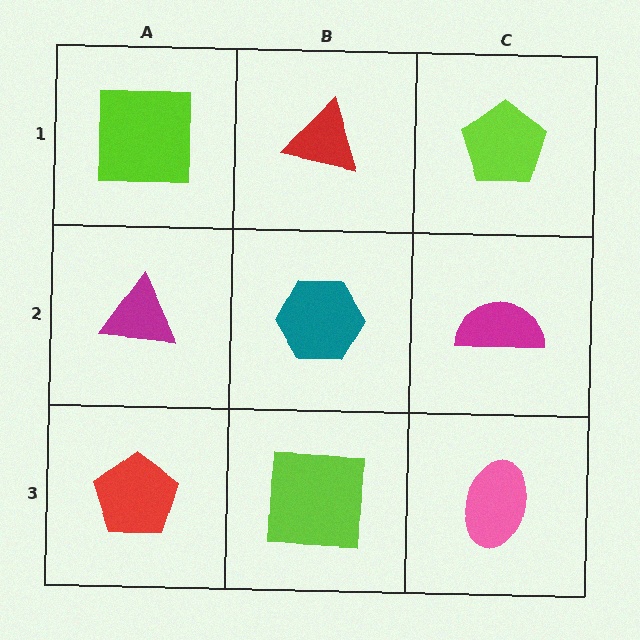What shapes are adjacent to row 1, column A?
A magenta triangle (row 2, column A), a red triangle (row 1, column B).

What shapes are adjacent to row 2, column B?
A red triangle (row 1, column B), a lime square (row 3, column B), a magenta triangle (row 2, column A), a magenta semicircle (row 2, column C).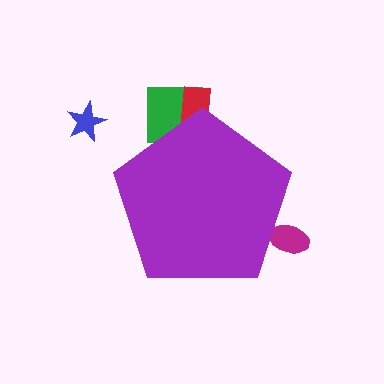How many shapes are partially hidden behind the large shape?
3 shapes are partially hidden.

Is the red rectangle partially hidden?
Yes, the red rectangle is partially hidden behind the purple pentagon.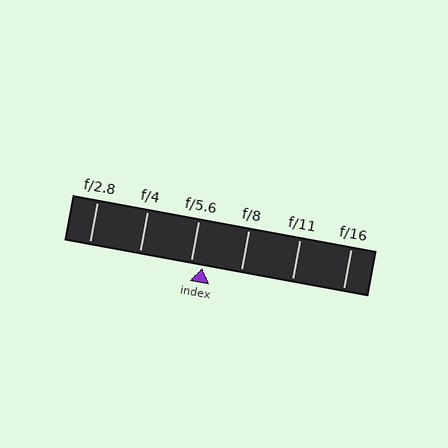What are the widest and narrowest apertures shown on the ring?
The widest aperture shown is f/2.8 and the narrowest is f/16.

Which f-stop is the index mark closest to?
The index mark is closest to f/5.6.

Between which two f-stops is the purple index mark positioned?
The index mark is between f/5.6 and f/8.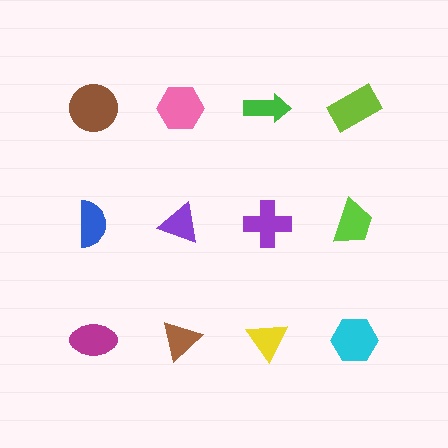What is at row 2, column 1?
A blue semicircle.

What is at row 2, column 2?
A purple triangle.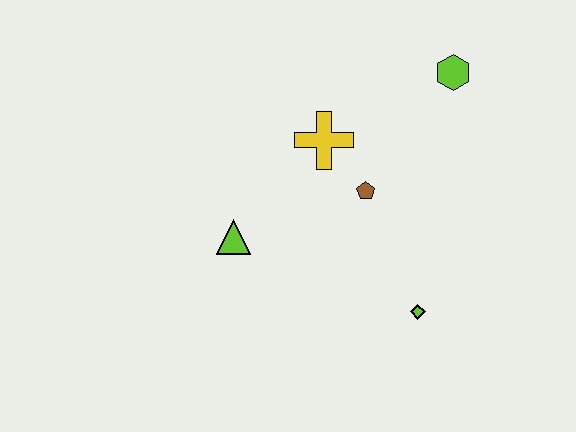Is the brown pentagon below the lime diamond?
No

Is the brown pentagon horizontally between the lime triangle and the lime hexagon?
Yes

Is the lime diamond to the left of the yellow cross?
No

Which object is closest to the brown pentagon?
The yellow cross is closest to the brown pentagon.